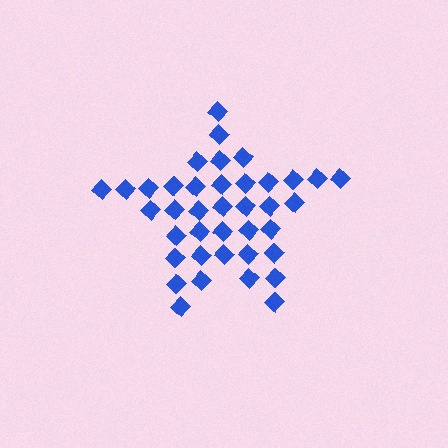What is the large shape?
The large shape is a star.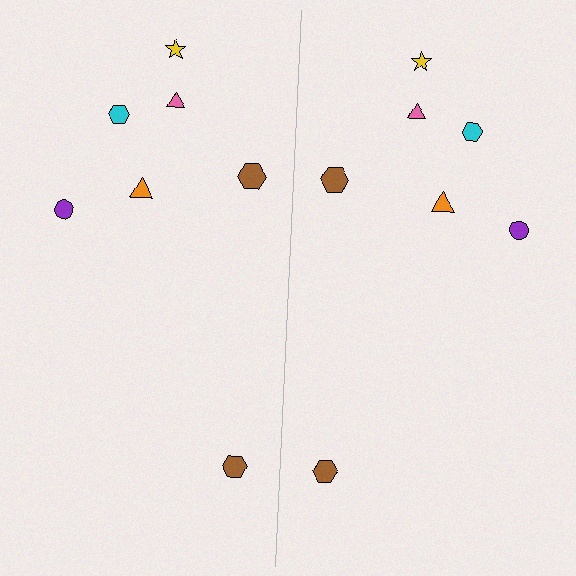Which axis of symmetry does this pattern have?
The pattern has a vertical axis of symmetry running through the center of the image.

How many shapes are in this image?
There are 14 shapes in this image.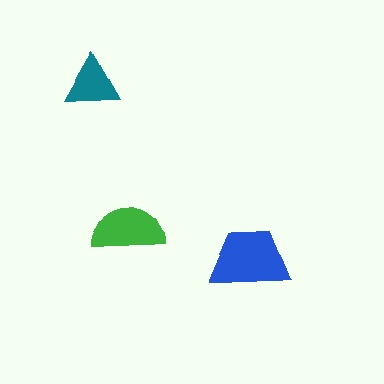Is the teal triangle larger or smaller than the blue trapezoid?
Smaller.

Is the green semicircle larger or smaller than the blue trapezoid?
Smaller.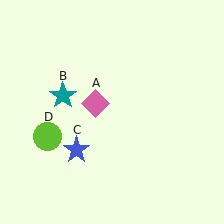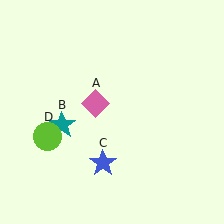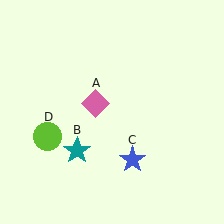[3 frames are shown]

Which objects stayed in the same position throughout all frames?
Pink diamond (object A) and lime circle (object D) remained stationary.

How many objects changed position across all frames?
2 objects changed position: teal star (object B), blue star (object C).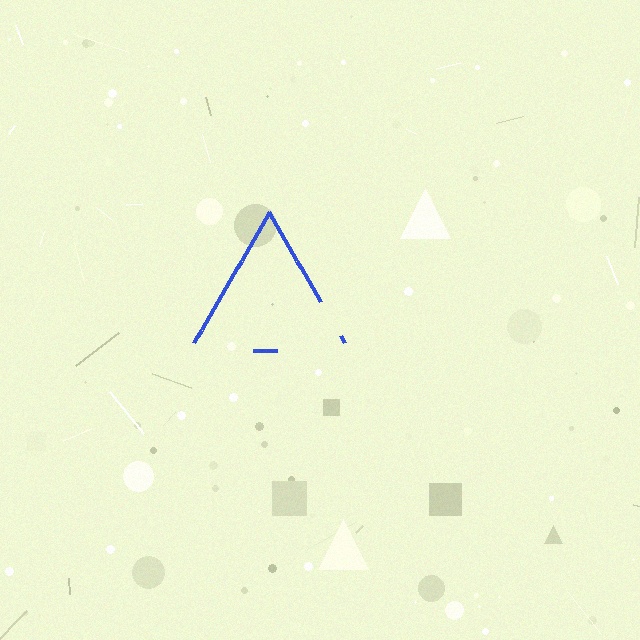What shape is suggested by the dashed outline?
The dashed outline suggests a triangle.